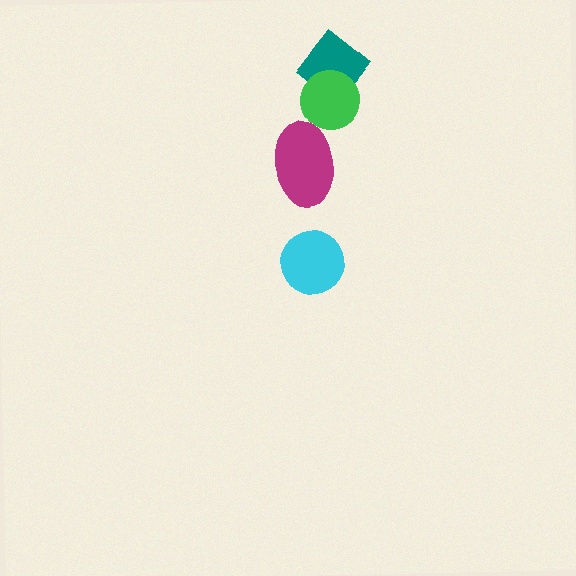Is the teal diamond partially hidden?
Yes, it is partially covered by another shape.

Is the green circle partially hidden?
No, no other shape covers it.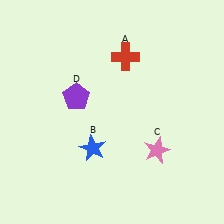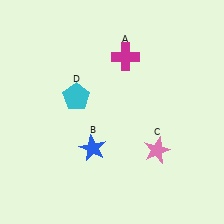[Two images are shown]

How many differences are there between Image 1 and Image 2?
There are 2 differences between the two images.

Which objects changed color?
A changed from red to magenta. D changed from purple to cyan.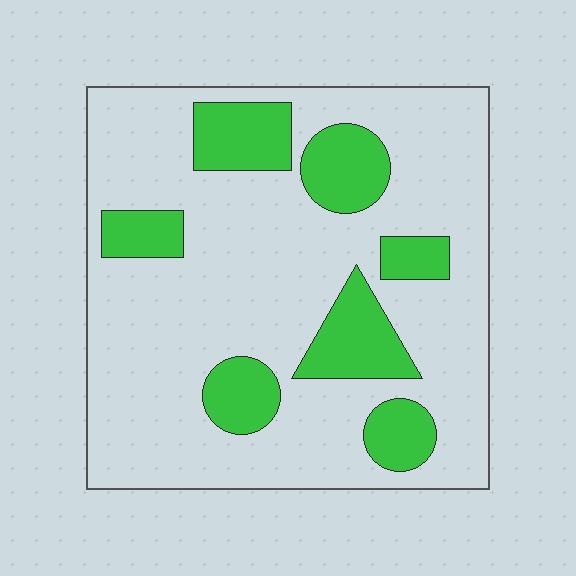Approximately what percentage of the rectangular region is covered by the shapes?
Approximately 25%.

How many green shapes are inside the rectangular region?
7.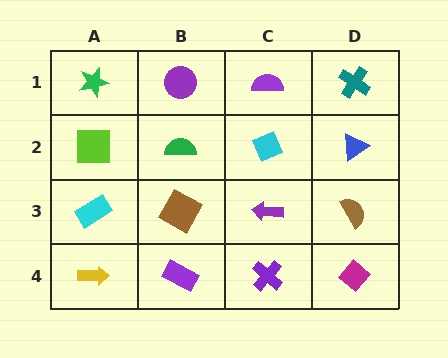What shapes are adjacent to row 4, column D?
A brown semicircle (row 3, column D), a purple cross (row 4, column C).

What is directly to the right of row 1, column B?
A purple semicircle.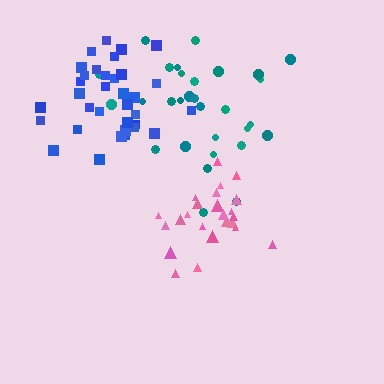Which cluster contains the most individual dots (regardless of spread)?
Blue (34).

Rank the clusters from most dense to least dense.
pink, blue, teal.